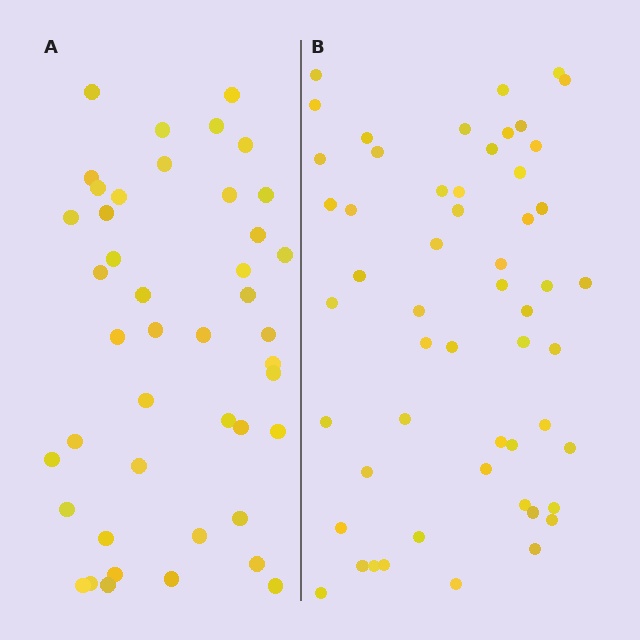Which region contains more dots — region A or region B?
Region B (the right region) has more dots.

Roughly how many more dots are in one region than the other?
Region B has roughly 10 or so more dots than region A.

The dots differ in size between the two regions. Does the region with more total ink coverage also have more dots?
No. Region A has more total ink coverage because its dots are larger, but region B actually contains more individual dots. Total area can be misleading — the number of items is what matters here.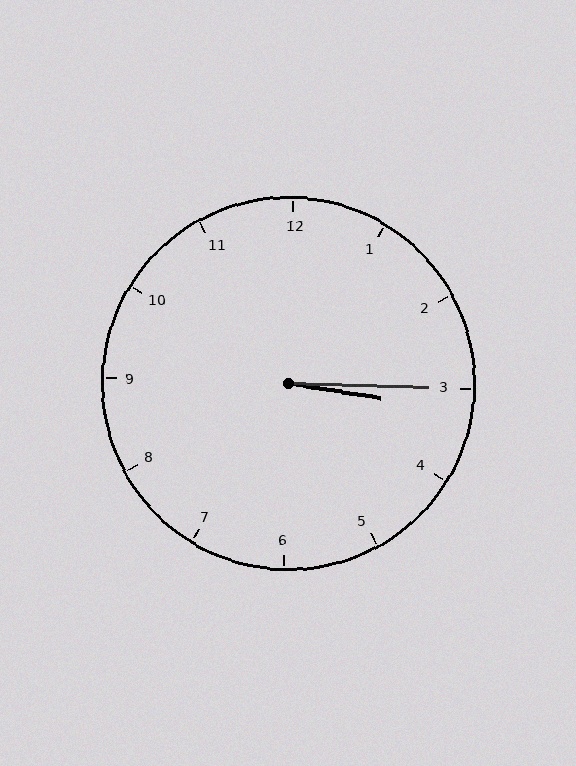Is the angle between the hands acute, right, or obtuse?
It is acute.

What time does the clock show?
3:15.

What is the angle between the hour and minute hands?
Approximately 8 degrees.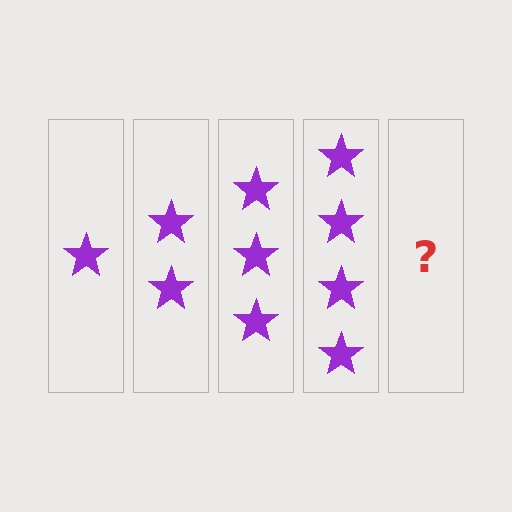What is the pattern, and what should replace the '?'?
The pattern is that each step adds one more star. The '?' should be 5 stars.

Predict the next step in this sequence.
The next step is 5 stars.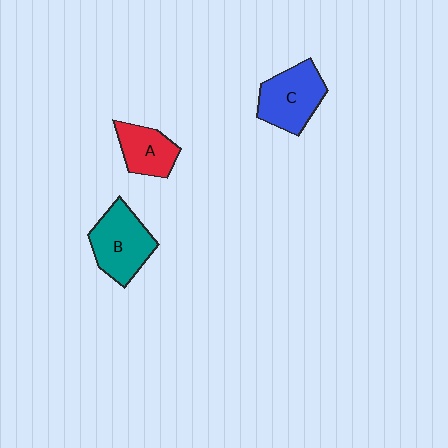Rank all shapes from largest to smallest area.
From largest to smallest: B (teal), C (blue), A (red).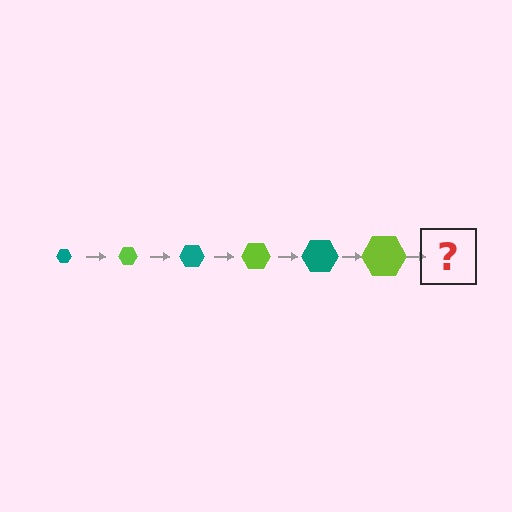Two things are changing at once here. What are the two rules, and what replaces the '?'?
The two rules are that the hexagon grows larger each step and the color cycles through teal and lime. The '?' should be a teal hexagon, larger than the previous one.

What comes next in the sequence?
The next element should be a teal hexagon, larger than the previous one.